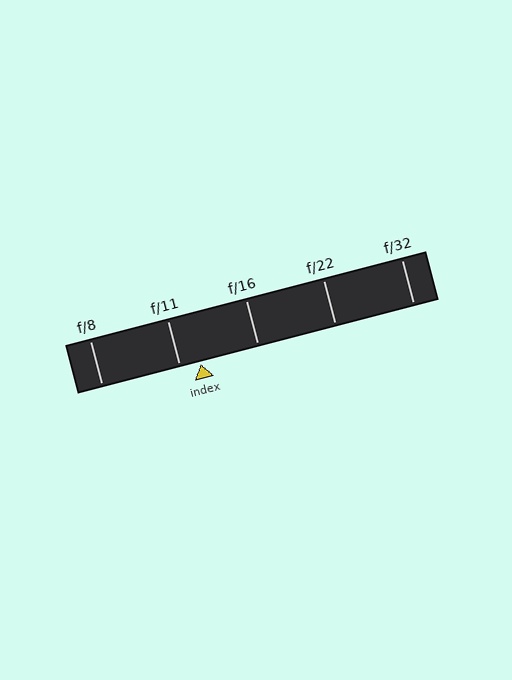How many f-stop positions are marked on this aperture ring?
There are 5 f-stop positions marked.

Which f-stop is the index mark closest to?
The index mark is closest to f/11.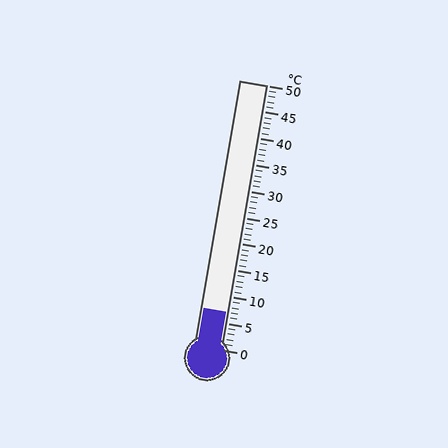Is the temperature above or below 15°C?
The temperature is below 15°C.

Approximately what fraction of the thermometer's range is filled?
The thermometer is filled to approximately 15% of its range.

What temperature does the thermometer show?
The thermometer shows approximately 7°C.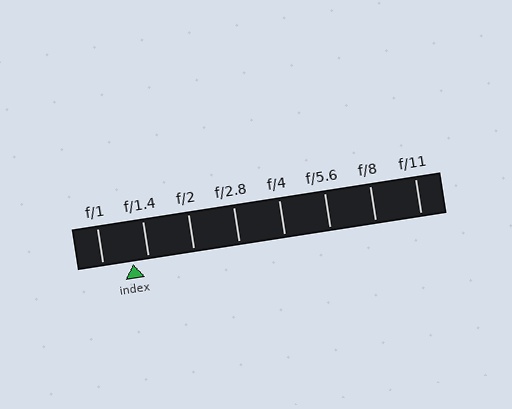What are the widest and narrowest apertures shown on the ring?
The widest aperture shown is f/1 and the narrowest is f/11.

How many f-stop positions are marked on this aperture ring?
There are 8 f-stop positions marked.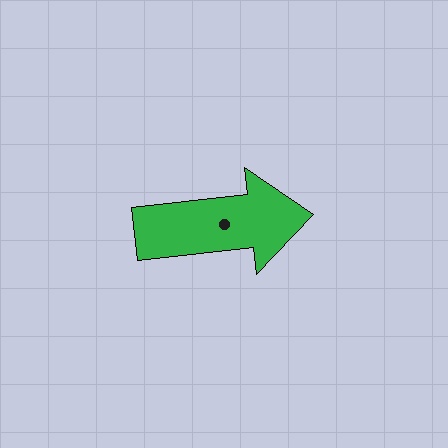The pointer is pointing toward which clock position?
Roughly 3 o'clock.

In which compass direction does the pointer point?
East.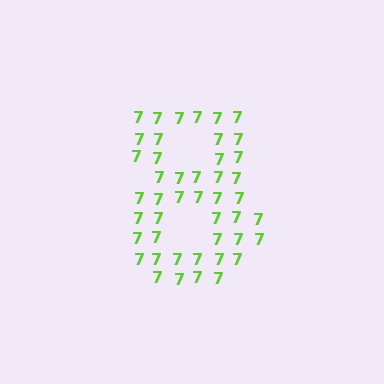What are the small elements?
The small elements are digit 7's.